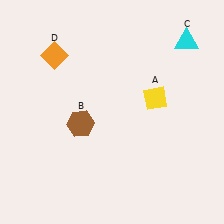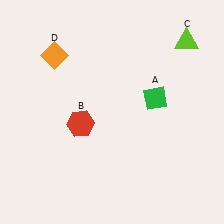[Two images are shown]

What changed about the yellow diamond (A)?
In Image 1, A is yellow. In Image 2, it changed to green.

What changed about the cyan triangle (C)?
In Image 1, C is cyan. In Image 2, it changed to lime.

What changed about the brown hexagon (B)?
In Image 1, B is brown. In Image 2, it changed to red.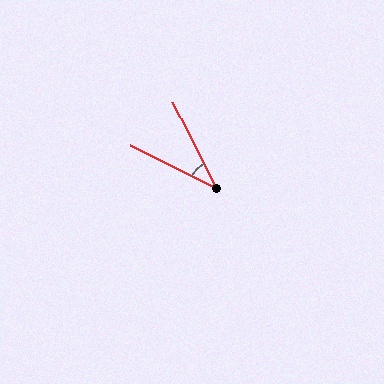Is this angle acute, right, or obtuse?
It is acute.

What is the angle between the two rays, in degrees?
Approximately 37 degrees.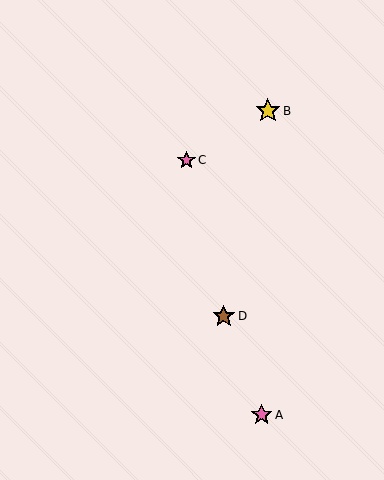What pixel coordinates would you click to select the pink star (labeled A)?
Click at (262, 415) to select the pink star A.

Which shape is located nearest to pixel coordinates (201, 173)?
The pink star (labeled C) at (186, 160) is nearest to that location.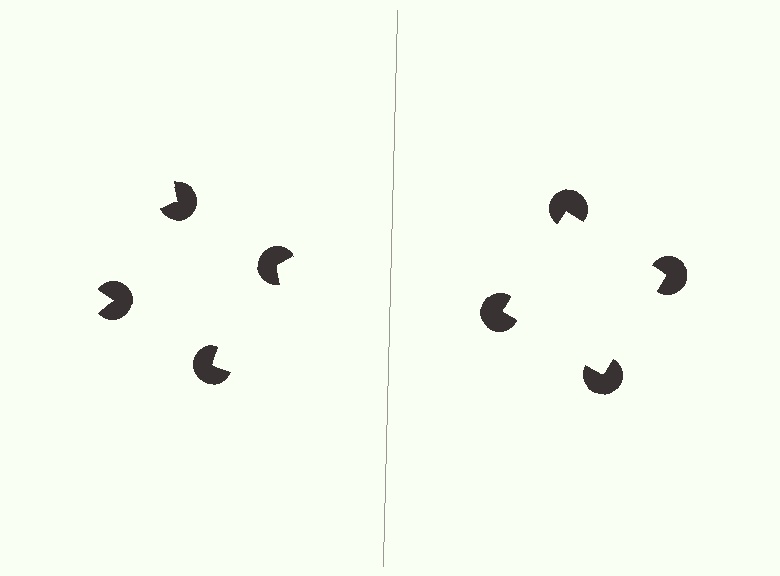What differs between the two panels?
The pac-man discs are positioned identically on both sides; only the wedge orientations differ. On the right they align to a square; on the left they are misaligned.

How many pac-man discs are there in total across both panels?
8 — 4 on each side.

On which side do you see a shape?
An illusory square appears on the right side. On the left side the wedge cuts are rotated, so no coherent shape forms.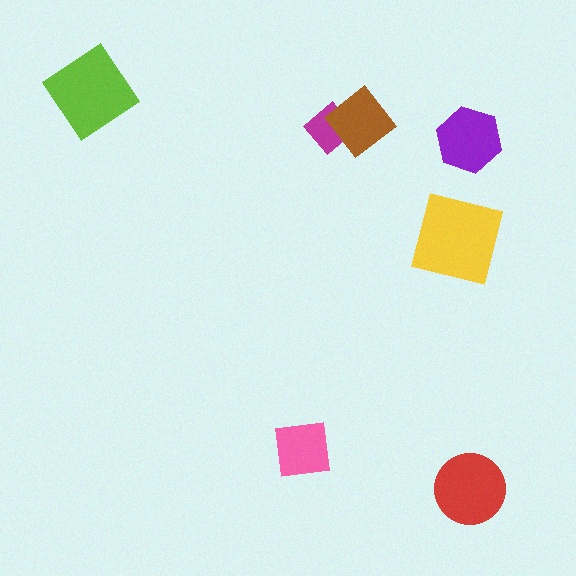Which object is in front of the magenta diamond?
The brown diamond is in front of the magenta diamond.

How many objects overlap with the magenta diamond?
1 object overlaps with the magenta diamond.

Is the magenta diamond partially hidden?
Yes, it is partially covered by another shape.